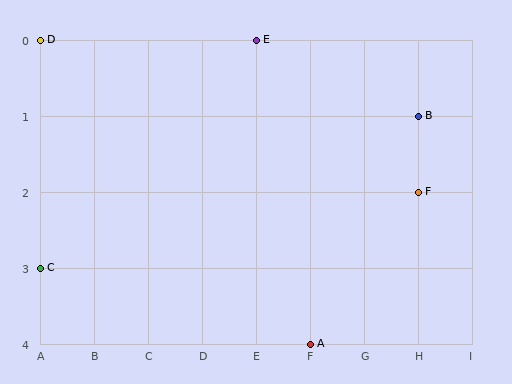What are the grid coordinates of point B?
Point B is at grid coordinates (H, 1).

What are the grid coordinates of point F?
Point F is at grid coordinates (H, 2).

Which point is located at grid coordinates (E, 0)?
Point E is at (E, 0).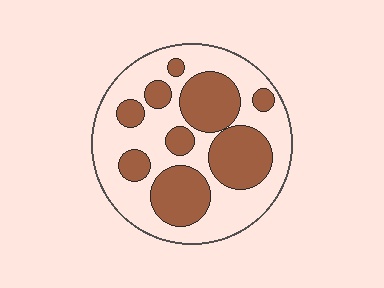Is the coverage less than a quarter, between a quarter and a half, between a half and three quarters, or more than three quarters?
Between a quarter and a half.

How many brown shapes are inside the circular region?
9.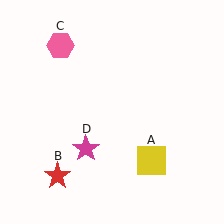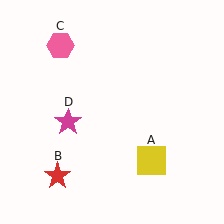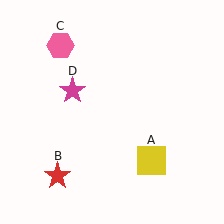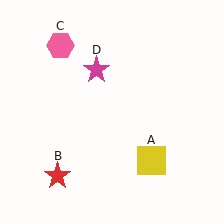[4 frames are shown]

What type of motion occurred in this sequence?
The magenta star (object D) rotated clockwise around the center of the scene.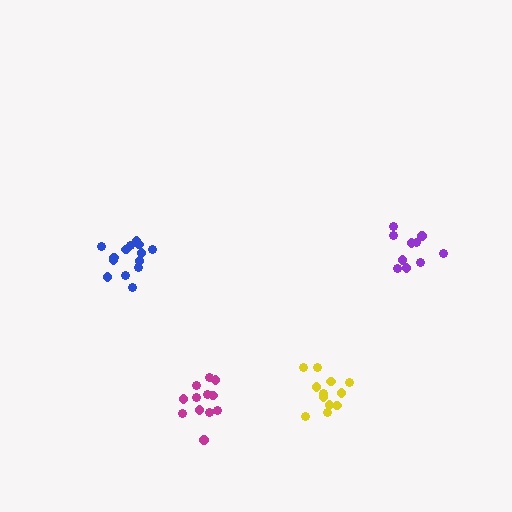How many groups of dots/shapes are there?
There are 4 groups.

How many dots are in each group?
Group 1: 12 dots, Group 2: 10 dots, Group 3: 12 dots, Group 4: 14 dots (48 total).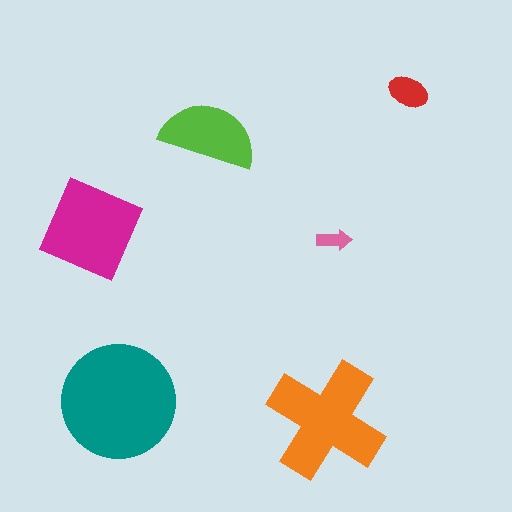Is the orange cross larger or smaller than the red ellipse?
Larger.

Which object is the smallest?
The pink arrow.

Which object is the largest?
The teal circle.